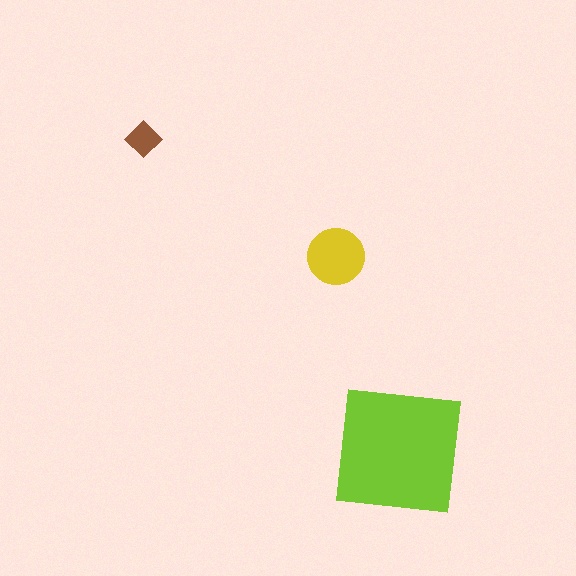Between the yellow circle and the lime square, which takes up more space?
The lime square.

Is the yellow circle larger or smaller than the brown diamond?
Larger.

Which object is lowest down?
The lime square is bottommost.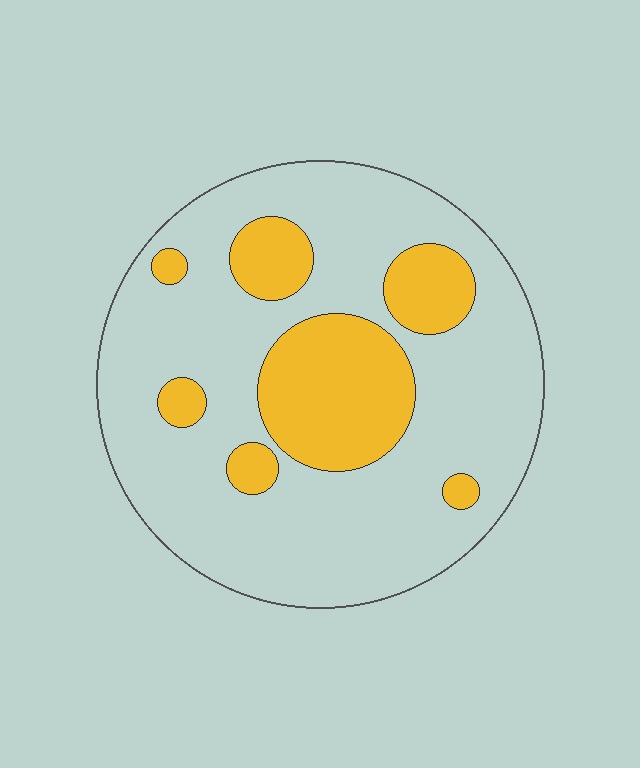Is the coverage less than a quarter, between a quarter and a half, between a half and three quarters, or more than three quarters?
Less than a quarter.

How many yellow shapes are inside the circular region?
7.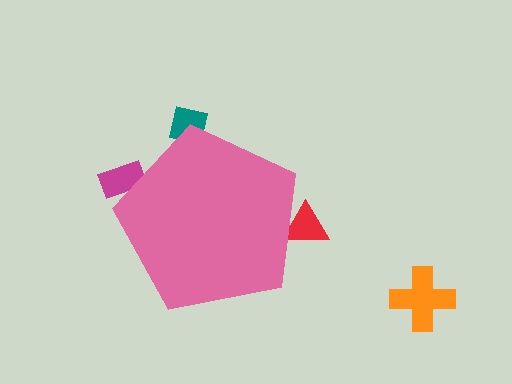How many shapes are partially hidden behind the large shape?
3 shapes are partially hidden.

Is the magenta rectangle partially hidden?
Yes, the magenta rectangle is partially hidden behind the pink pentagon.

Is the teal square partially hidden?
Yes, the teal square is partially hidden behind the pink pentagon.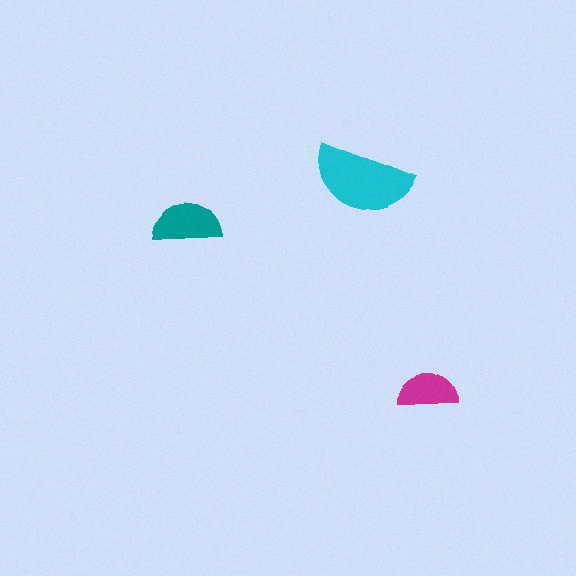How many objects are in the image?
There are 3 objects in the image.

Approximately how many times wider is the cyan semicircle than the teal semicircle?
About 1.5 times wider.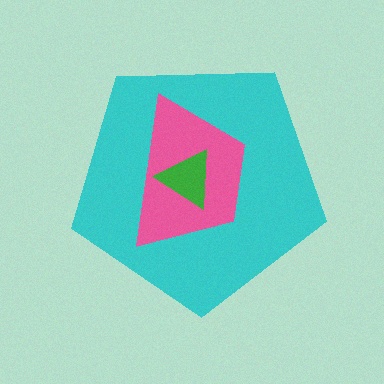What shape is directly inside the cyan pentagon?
The pink trapezoid.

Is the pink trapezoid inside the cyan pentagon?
Yes.